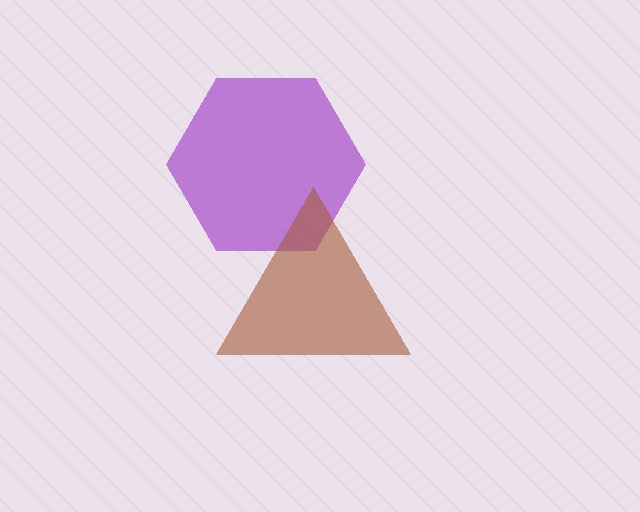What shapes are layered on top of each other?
The layered shapes are: a purple hexagon, a brown triangle.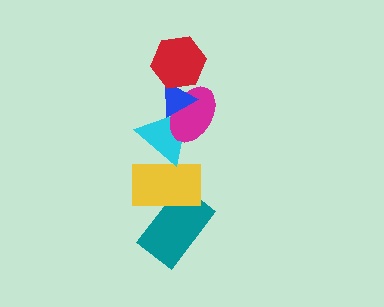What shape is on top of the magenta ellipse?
The blue triangle is on top of the magenta ellipse.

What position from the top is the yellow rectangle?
The yellow rectangle is 5th from the top.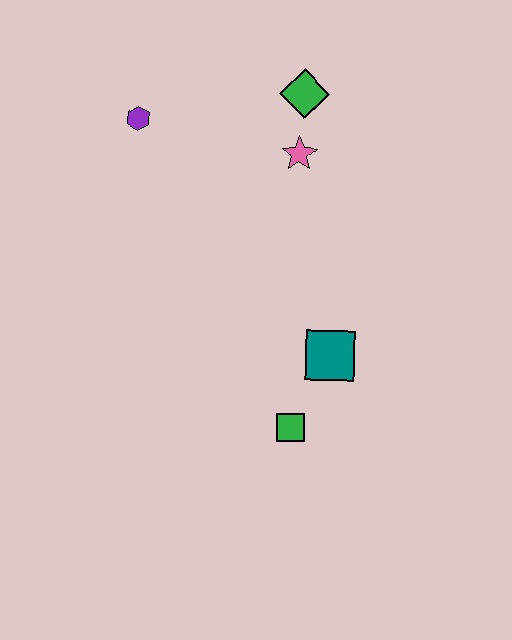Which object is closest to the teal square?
The green square is closest to the teal square.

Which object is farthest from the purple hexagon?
The green square is farthest from the purple hexagon.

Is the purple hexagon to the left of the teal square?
Yes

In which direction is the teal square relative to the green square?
The teal square is above the green square.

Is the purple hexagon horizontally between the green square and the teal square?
No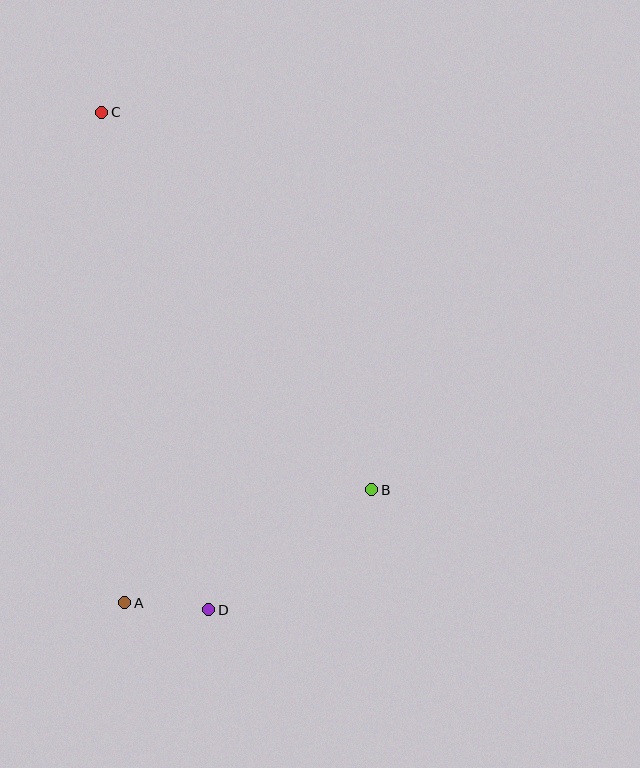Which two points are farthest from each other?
Points C and D are farthest from each other.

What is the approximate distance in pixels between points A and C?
The distance between A and C is approximately 491 pixels.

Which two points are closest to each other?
Points A and D are closest to each other.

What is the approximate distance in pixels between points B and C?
The distance between B and C is approximately 464 pixels.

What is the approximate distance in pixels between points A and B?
The distance between A and B is approximately 272 pixels.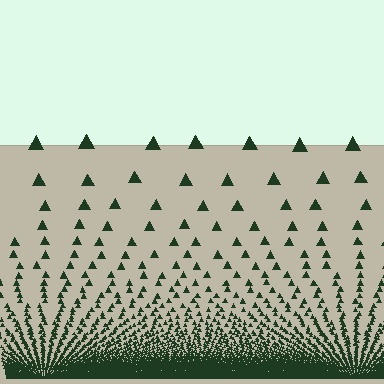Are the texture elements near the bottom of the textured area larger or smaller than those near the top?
Smaller. The gradient is inverted — elements near the bottom are smaller and denser.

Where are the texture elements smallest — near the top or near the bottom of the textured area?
Near the bottom.